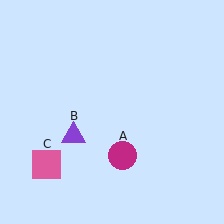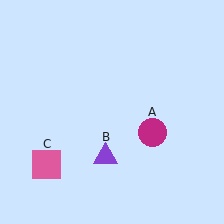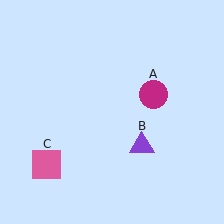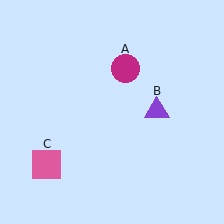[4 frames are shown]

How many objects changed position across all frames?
2 objects changed position: magenta circle (object A), purple triangle (object B).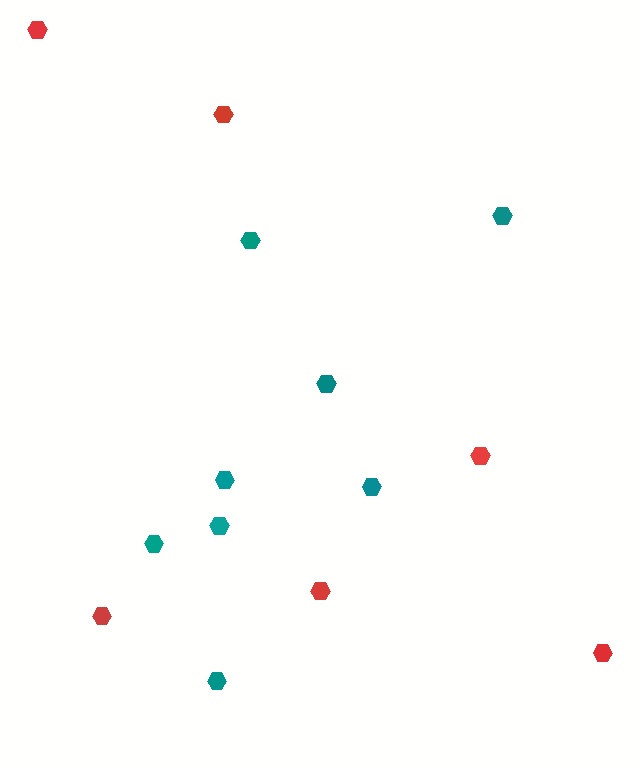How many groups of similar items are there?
There are 2 groups: one group of teal hexagons (8) and one group of red hexagons (6).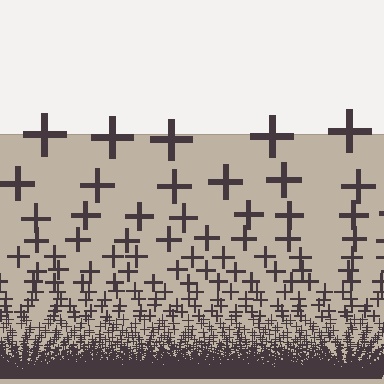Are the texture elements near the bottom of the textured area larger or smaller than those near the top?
Smaller. The gradient is inverted — elements near the bottom are smaller and denser.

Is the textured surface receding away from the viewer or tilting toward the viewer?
The surface appears to tilt toward the viewer. Texture elements get larger and sparser toward the top.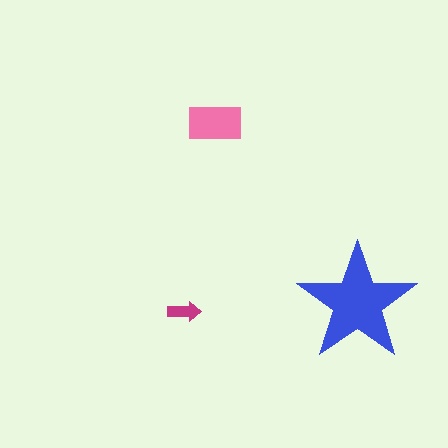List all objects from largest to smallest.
The blue star, the pink rectangle, the magenta arrow.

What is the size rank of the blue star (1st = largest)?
1st.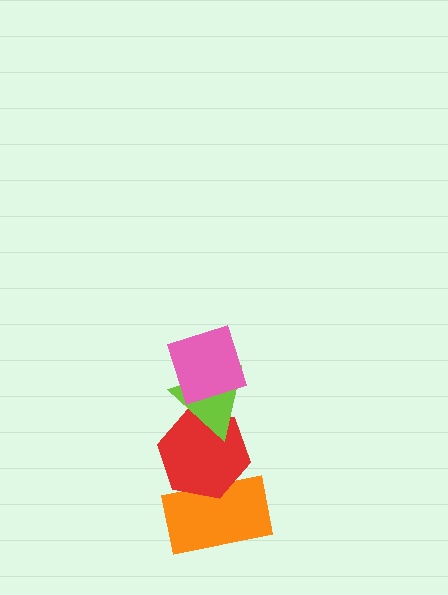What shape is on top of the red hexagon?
The lime triangle is on top of the red hexagon.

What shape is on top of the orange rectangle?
The red hexagon is on top of the orange rectangle.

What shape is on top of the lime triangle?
The pink diamond is on top of the lime triangle.